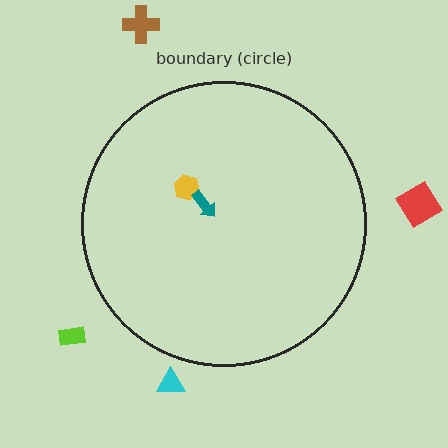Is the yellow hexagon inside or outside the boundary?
Inside.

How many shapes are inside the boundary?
2 inside, 4 outside.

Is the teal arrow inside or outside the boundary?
Inside.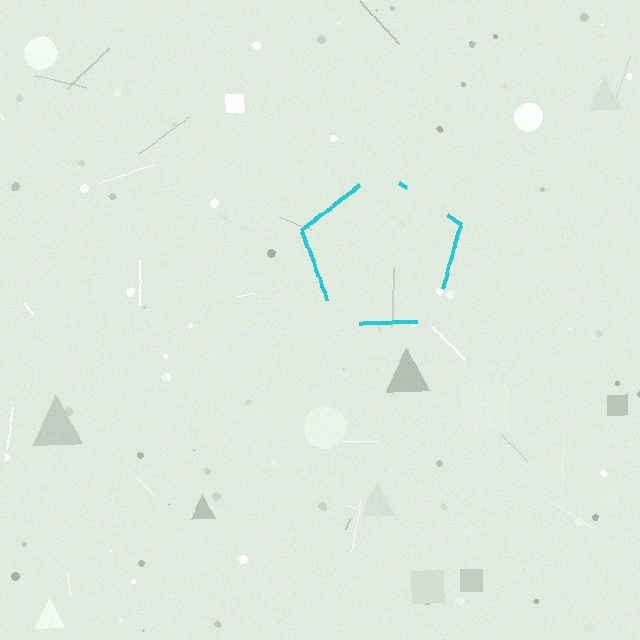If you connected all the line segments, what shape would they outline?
They would outline a pentagon.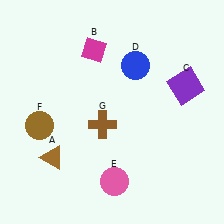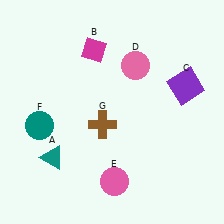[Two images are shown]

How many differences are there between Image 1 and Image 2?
There are 3 differences between the two images.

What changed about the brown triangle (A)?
In Image 1, A is brown. In Image 2, it changed to teal.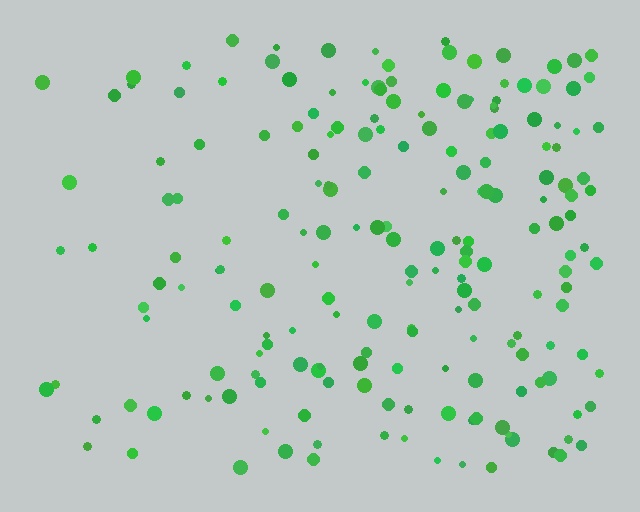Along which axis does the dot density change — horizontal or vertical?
Horizontal.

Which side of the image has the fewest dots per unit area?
The left.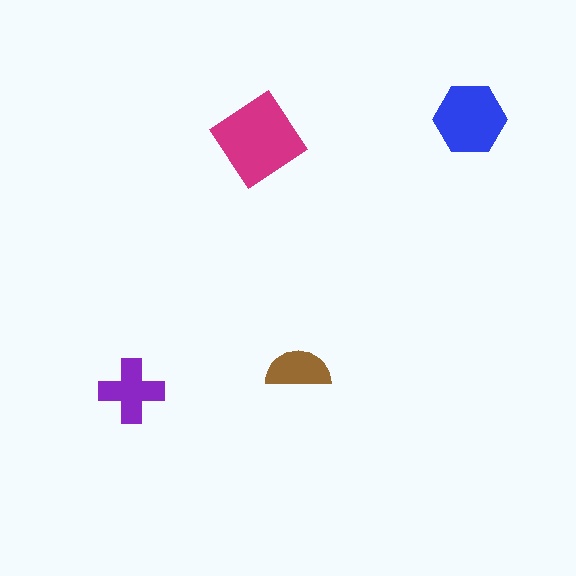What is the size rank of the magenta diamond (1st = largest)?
1st.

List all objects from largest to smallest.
The magenta diamond, the blue hexagon, the purple cross, the brown semicircle.